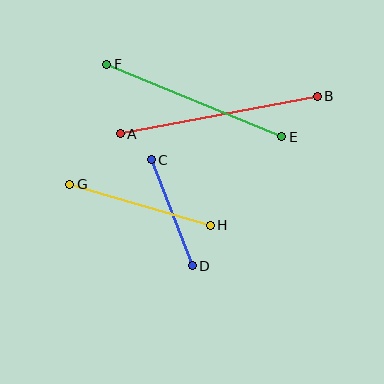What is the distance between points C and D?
The distance is approximately 114 pixels.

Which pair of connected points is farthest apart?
Points A and B are farthest apart.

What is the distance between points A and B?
The distance is approximately 201 pixels.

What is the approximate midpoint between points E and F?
The midpoint is at approximately (194, 101) pixels.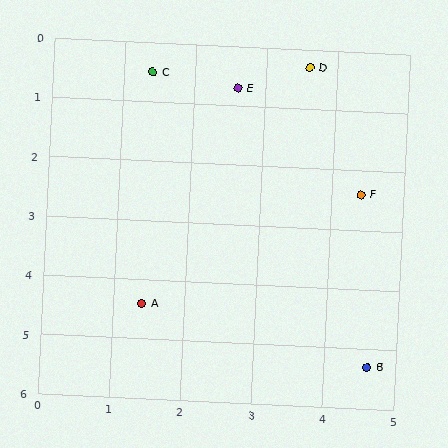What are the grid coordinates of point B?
Point B is at approximately (4.6, 5.3).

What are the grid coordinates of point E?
Point E is at approximately (2.6, 0.7).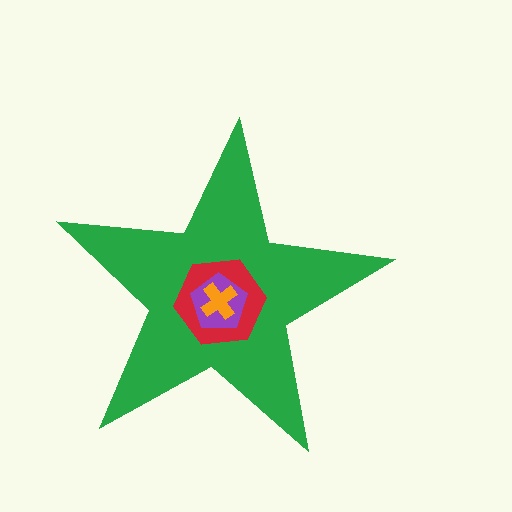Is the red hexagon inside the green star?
Yes.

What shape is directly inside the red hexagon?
The purple pentagon.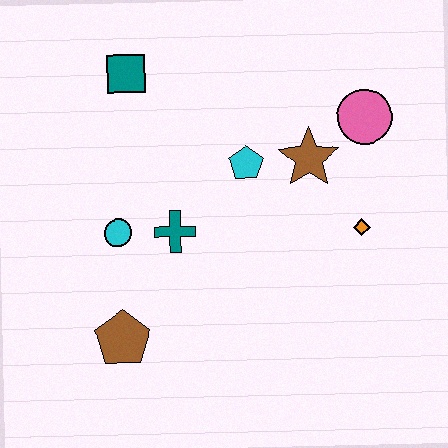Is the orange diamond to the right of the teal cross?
Yes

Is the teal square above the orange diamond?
Yes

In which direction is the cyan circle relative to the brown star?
The cyan circle is to the left of the brown star.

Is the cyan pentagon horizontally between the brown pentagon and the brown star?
Yes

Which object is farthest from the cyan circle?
The pink circle is farthest from the cyan circle.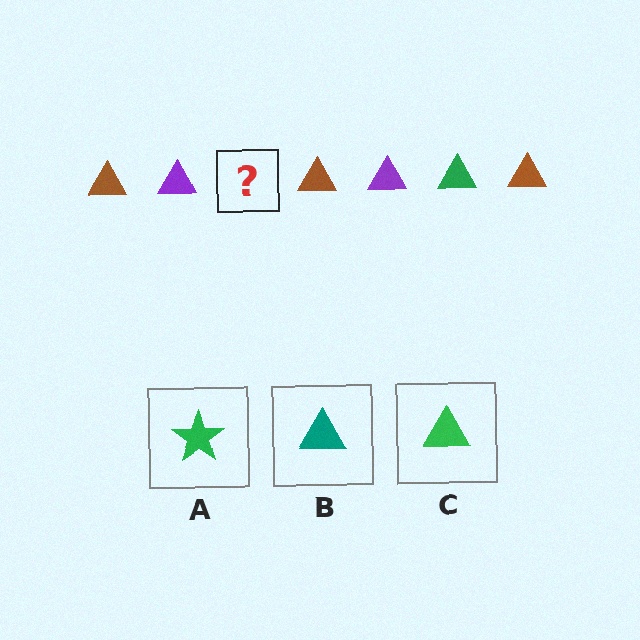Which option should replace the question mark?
Option C.